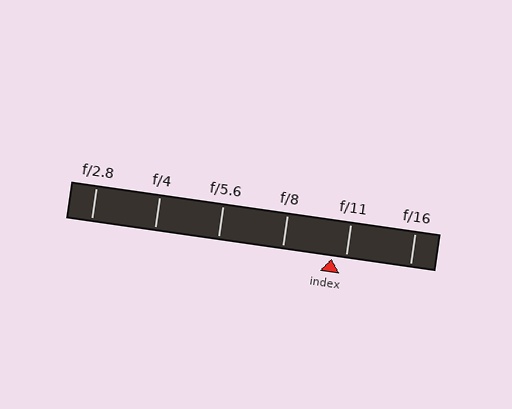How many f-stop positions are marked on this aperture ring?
There are 6 f-stop positions marked.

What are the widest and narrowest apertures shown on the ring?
The widest aperture shown is f/2.8 and the narrowest is f/16.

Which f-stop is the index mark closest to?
The index mark is closest to f/11.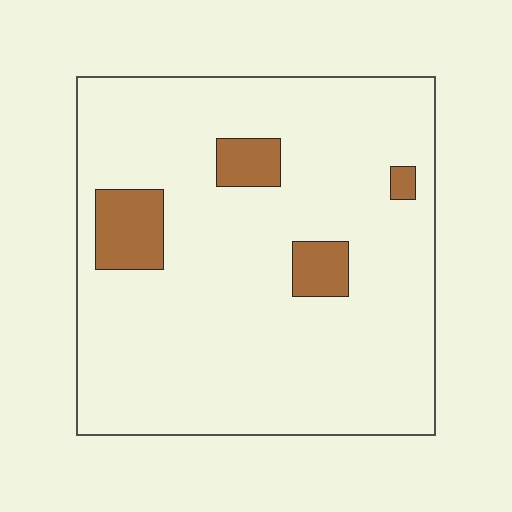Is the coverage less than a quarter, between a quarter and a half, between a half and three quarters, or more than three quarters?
Less than a quarter.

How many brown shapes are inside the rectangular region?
4.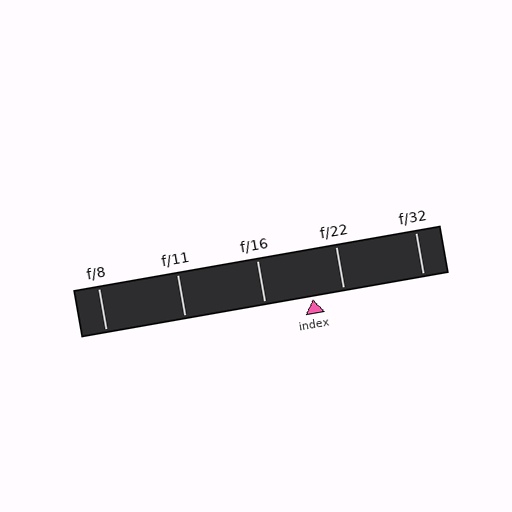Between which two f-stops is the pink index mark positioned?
The index mark is between f/16 and f/22.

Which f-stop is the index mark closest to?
The index mark is closest to f/22.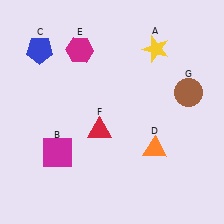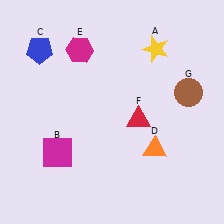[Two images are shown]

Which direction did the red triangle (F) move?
The red triangle (F) moved right.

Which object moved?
The red triangle (F) moved right.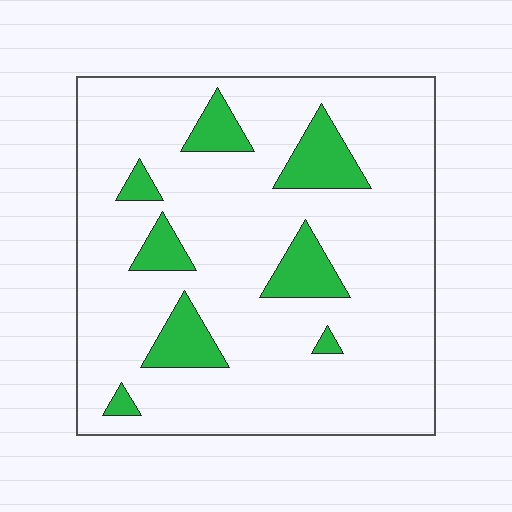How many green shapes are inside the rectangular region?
8.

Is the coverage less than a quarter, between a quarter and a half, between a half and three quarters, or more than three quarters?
Less than a quarter.